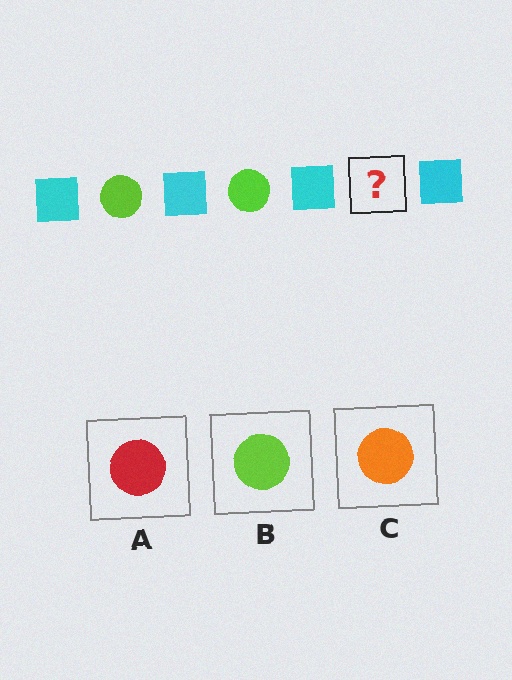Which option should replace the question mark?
Option B.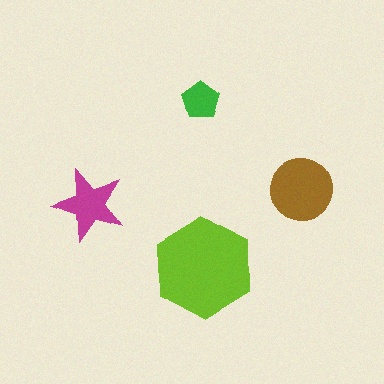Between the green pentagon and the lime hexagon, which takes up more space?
The lime hexagon.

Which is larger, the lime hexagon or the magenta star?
The lime hexagon.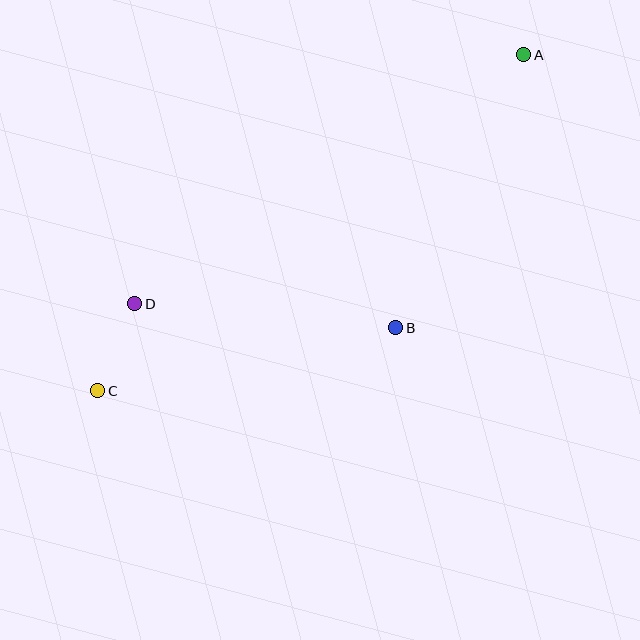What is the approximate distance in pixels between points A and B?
The distance between A and B is approximately 301 pixels.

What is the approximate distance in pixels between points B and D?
The distance between B and D is approximately 262 pixels.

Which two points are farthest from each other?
Points A and C are farthest from each other.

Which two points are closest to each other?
Points C and D are closest to each other.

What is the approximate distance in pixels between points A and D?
The distance between A and D is approximately 462 pixels.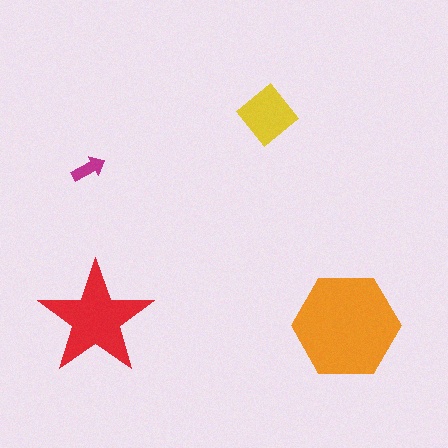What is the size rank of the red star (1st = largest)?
2nd.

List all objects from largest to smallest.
The orange hexagon, the red star, the yellow diamond, the magenta arrow.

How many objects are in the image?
There are 4 objects in the image.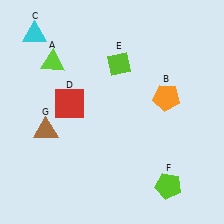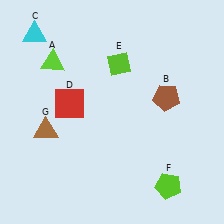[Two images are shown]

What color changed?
The pentagon (B) changed from orange in Image 1 to brown in Image 2.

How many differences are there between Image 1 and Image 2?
There is 1 difference between the two images.